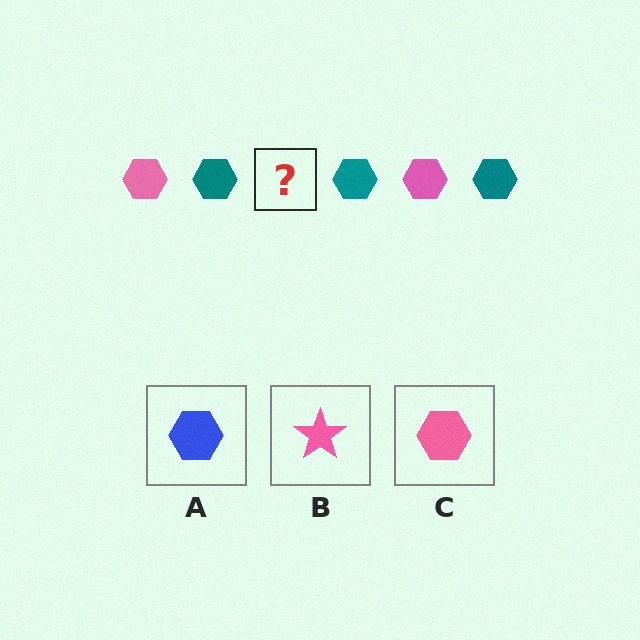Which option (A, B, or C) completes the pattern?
C.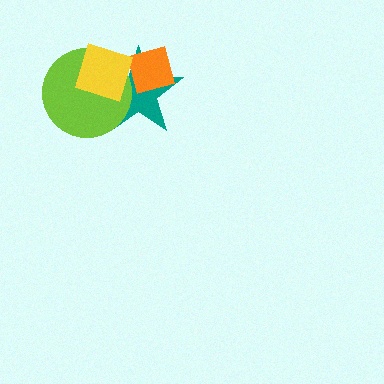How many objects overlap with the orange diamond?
2 objects overlap with the orange diamond.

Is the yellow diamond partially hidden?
No, no other shape covers it.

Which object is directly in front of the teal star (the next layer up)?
The orange diamond is directly in front of the teal star.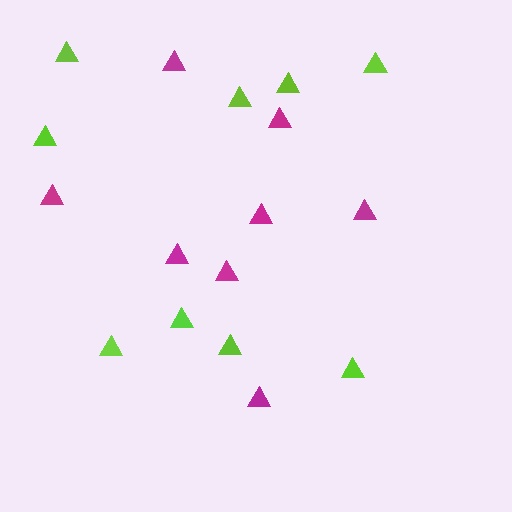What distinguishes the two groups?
There are 2 groups: one group of magenta triangles (8) and one group of lime triangles (9).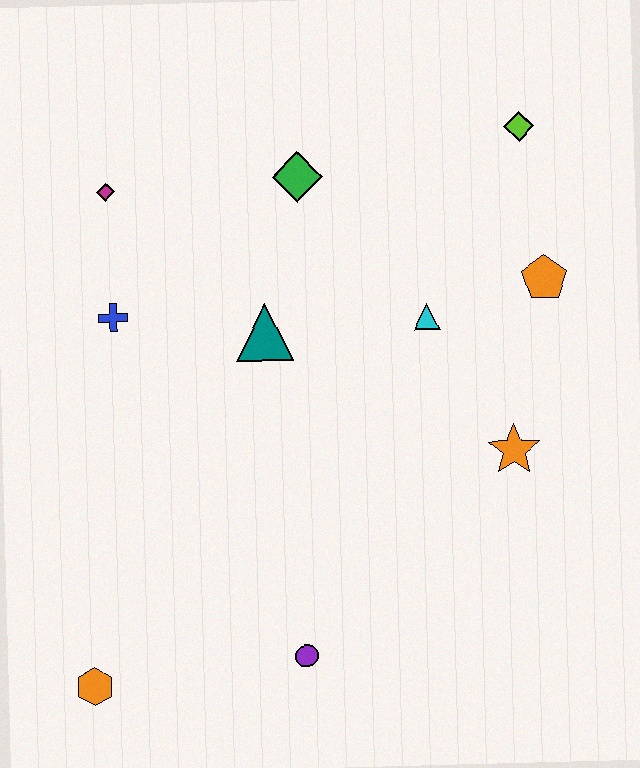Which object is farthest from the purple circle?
The lime diamond is farthest from the purple circle.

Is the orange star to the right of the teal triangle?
Yes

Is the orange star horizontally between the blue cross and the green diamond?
No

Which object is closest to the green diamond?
The teal triangle is closest to the green diamond.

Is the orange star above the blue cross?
No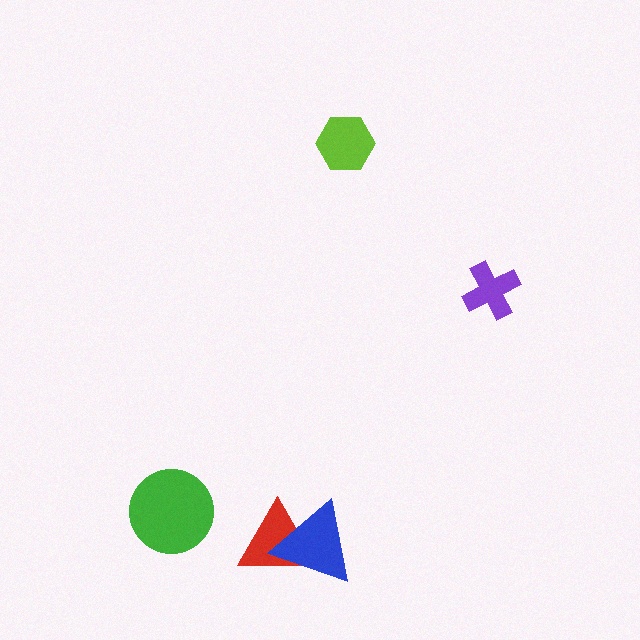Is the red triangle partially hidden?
Yes, it is partially covered by another shape.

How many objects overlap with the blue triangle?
1 object overlaps with the blue triangle.